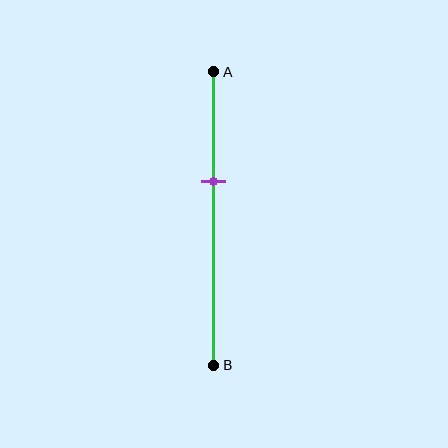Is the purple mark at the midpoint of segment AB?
No, the mark is at about 35% from A, not at the 50% midpoint.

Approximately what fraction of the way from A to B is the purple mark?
The purple mark is approximately 35% of the way from A to B.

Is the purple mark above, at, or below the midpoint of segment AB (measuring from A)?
The purple mark is above the midpoint of segment AB.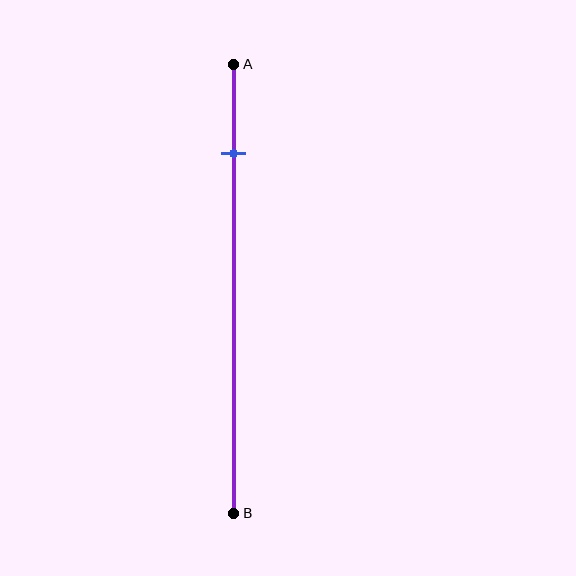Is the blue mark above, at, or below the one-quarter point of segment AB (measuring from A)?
The blue mark is above the one-quarter point of segment AB.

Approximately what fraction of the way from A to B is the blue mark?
The blue mark is approximately 20% of the way from A to B.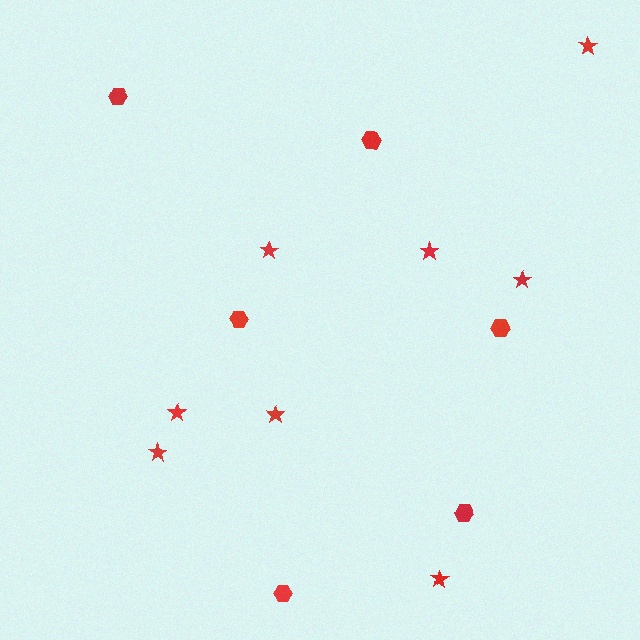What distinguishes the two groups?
There are 2 groups: one group of stars (8) and one group of hexagons (6).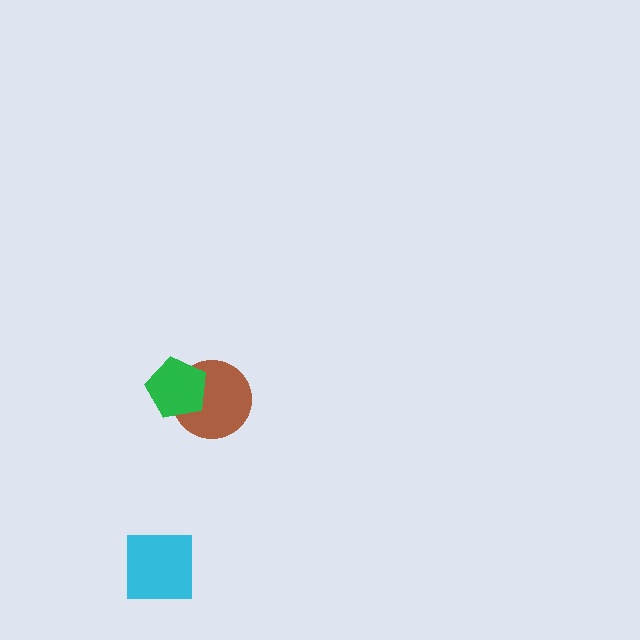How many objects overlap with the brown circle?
1 object overlaps with the brown circle.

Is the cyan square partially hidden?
No, no other shape covers it.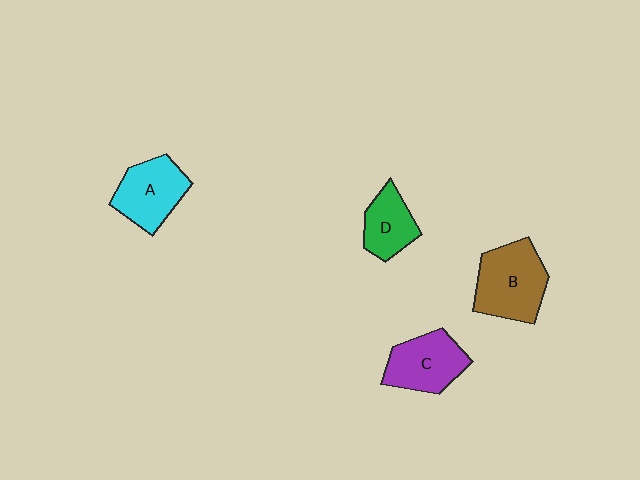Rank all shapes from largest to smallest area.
From largest to smallest: B (brown), A (cyan), C (purple), D (green).